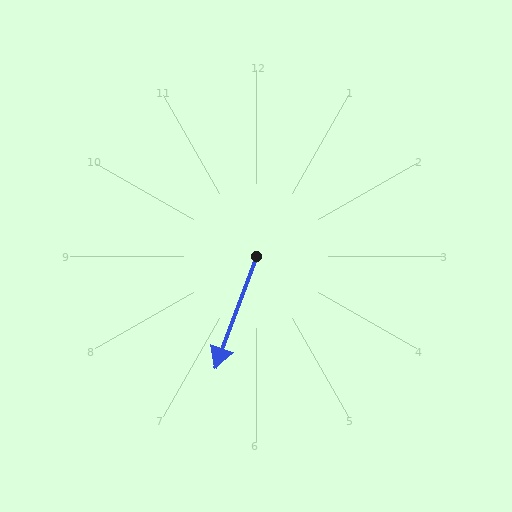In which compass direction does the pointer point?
South.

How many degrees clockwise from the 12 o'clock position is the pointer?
Approximately 200 degrees.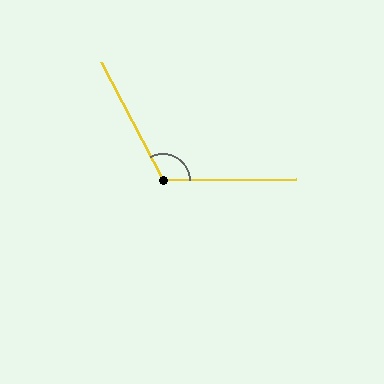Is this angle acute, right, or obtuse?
It is obtuse.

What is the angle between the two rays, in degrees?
Approximately 117 degrees.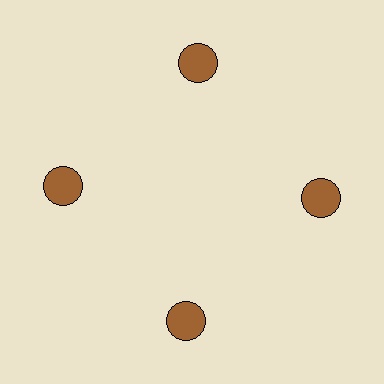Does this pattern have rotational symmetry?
Yes, this pattern has 4-fold rotational symmetry. It looks the same after rotating 90 degrees around the center.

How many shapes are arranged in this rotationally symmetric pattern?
There are 4 shapes, arranged in 4 groups of 1.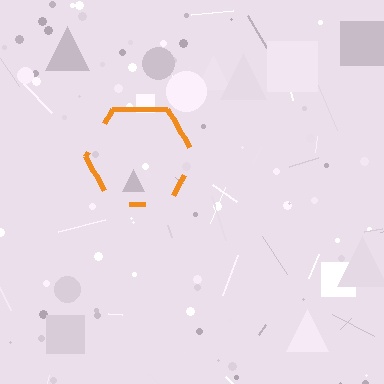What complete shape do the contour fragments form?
The contour fragments form a hexagon.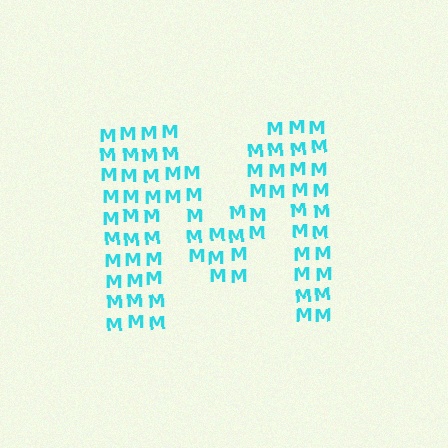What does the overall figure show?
The overall figure shows the letter M.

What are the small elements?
The small elements are letter M's.